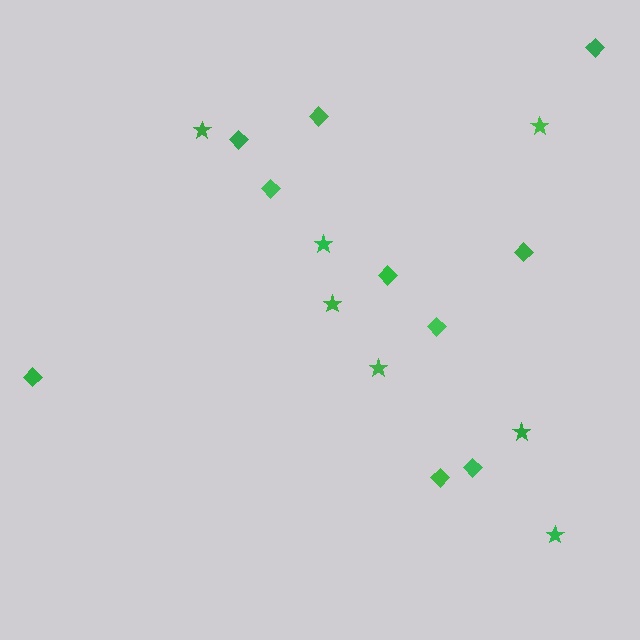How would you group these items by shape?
There are 2 groups: one group of diamonds (10) and one group of stars (7).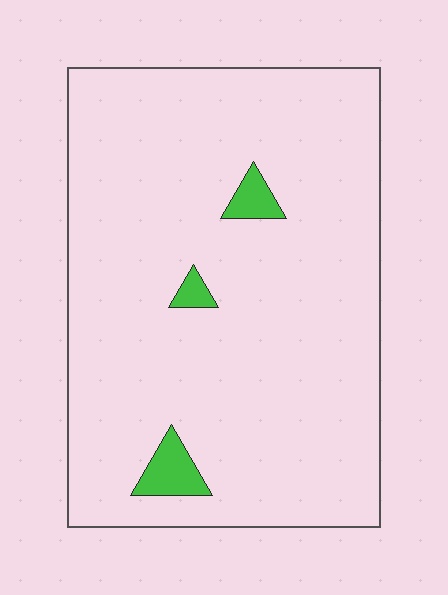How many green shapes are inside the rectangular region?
3.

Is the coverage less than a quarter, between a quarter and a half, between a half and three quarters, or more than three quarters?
Less than a quarter.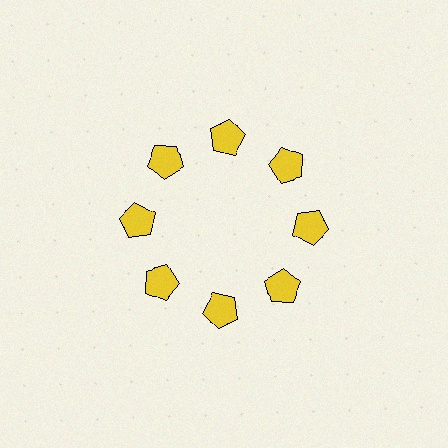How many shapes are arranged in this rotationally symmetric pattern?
There are 8 shapes, arranged in 8 groups of 1.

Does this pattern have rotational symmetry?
Yes, this pattern has 8-fold rotational symmetry. It looks the same after rotating 45 degrees around the center.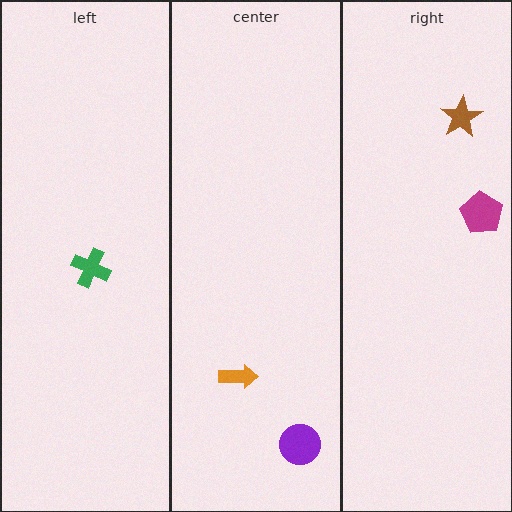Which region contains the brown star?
The right region.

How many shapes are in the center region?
2.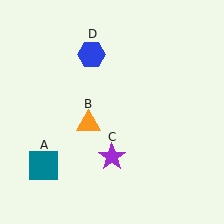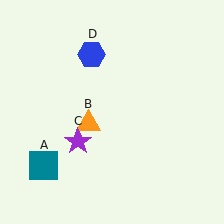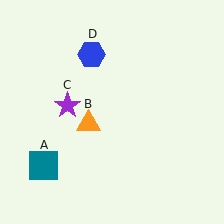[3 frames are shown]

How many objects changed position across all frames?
1 object changed position: purple star (object C).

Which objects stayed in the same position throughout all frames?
Teal square (object A) and orange triangle (object B) and blue hexagon (object D) remained stationary.